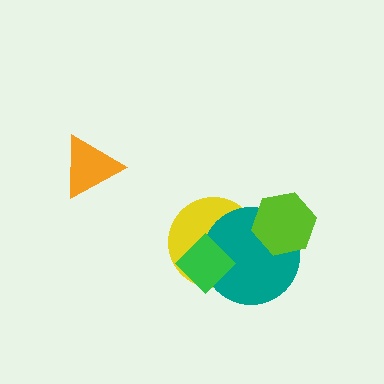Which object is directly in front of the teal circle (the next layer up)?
The green diamond is directly in front of the teal circle.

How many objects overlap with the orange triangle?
0 objects overlap with the orange triangle.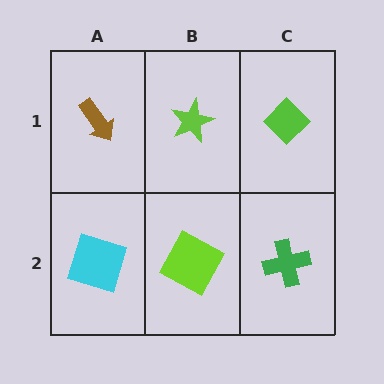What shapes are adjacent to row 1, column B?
A lime square (row 2, column B), a brown arrow (row 1, column A), a lime diamond (row 1, column C).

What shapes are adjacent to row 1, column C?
A green cross (row 2, column C), a lime star (row 1, column B).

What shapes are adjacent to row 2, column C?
A lime diamond (row 1, column C), a lime square (row 2, column B).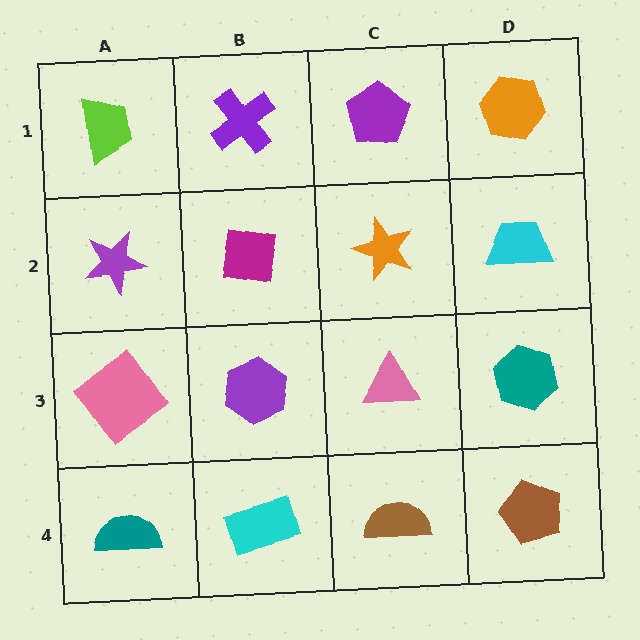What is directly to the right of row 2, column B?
An orange star.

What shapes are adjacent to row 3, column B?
A magenta square (row 2, column B), a cyan rectangle (row 4, column B), a pink diamond (row 3, column A), a pink triangle (row 3, column C).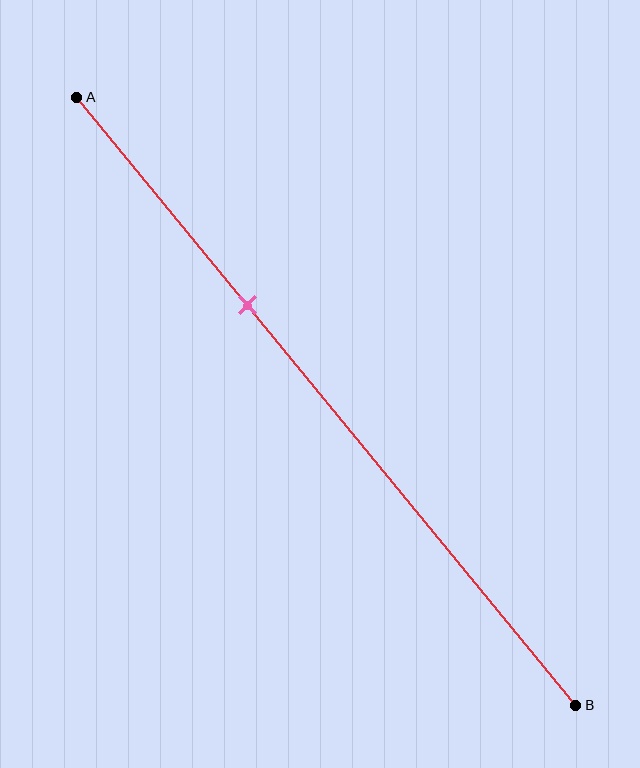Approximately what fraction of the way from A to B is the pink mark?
The pink mark is approximately 35% of the way from A to B.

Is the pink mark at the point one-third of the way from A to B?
Yes, the mark is approximately at the one-third point.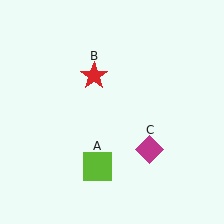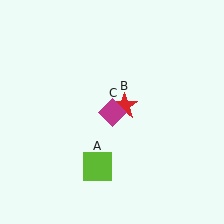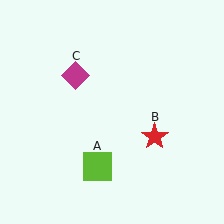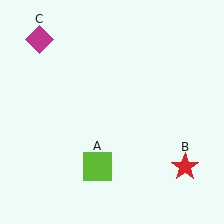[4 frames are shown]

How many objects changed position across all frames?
2 objects changed position: red star (object B), magenta diamond (object C).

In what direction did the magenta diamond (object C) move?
The magenta diamond (object C) moved up and to the left.